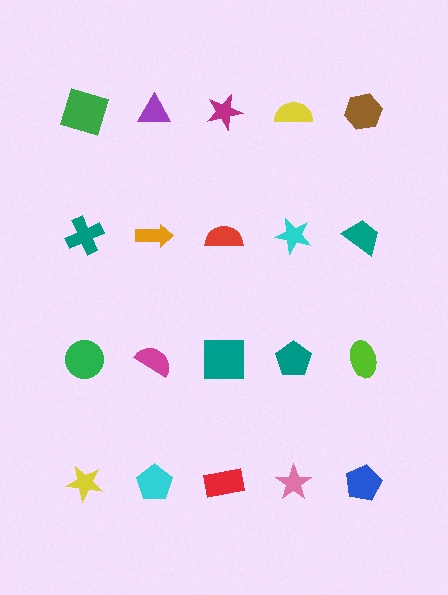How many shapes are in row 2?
5 shapes.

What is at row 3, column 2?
A magenta semicircle.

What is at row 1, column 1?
A green square.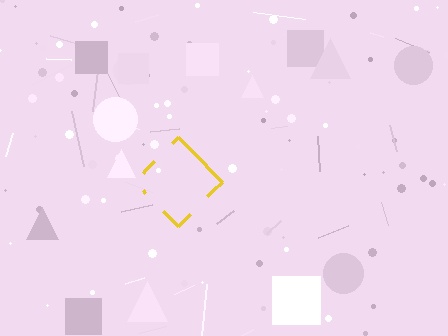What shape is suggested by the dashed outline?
The dashed outline suggests a diamond.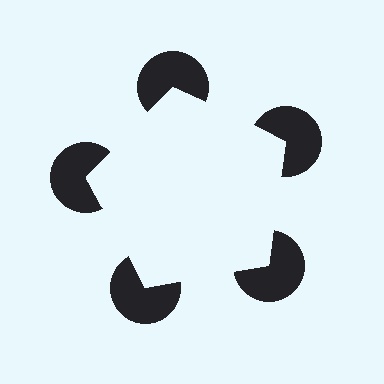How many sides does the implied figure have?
5 sides.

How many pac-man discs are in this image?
There are 5 — one at each vertex of the illusory pentagon.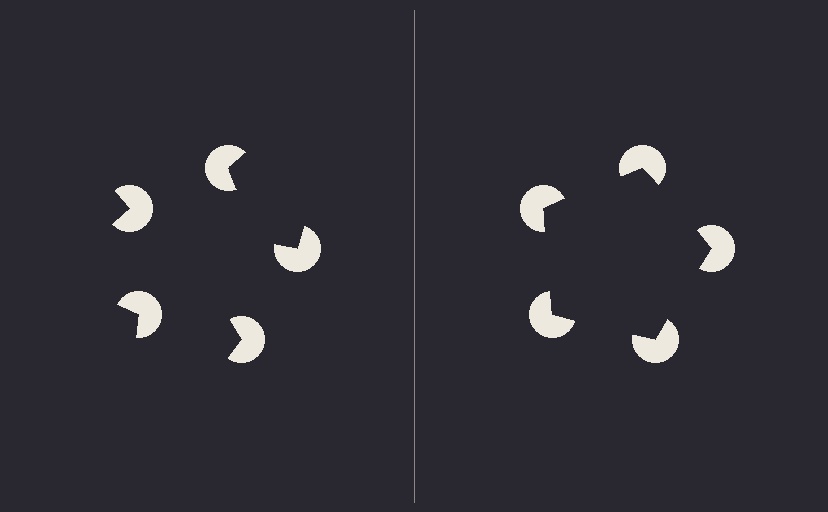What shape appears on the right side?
An illusory pentagon.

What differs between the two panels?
The pac-man discs are positioned identically on both sides; only the wedge orientations differ. On the right they align to a pentagon; on the left they are misaligned.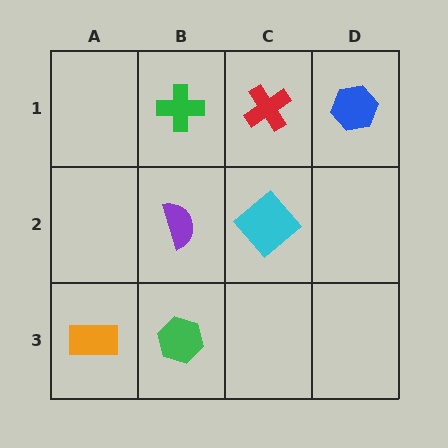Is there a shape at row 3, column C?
No, that cell is empty.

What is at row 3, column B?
A green hexagon.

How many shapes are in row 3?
2 shapes.